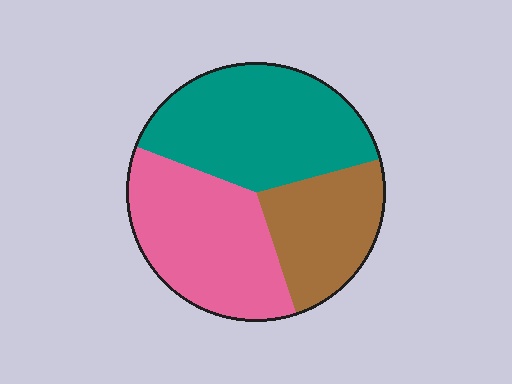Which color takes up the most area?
Teal, at roughly 40%.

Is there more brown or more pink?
Pink.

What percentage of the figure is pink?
Pink covers roughly 35% of the figure.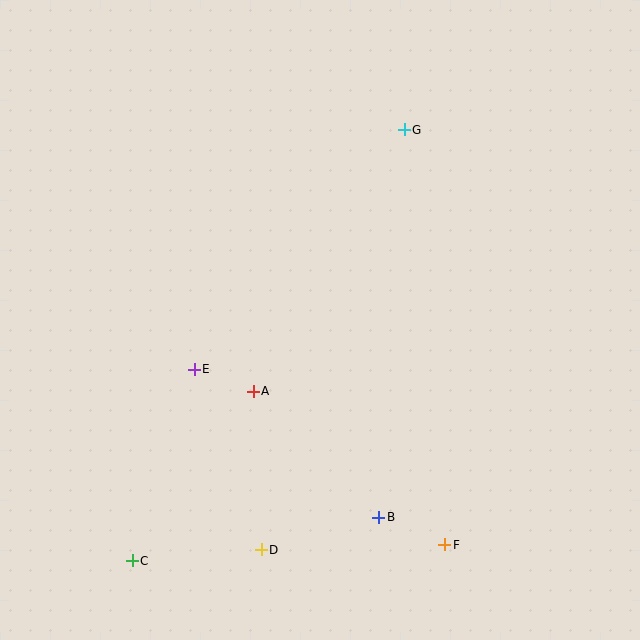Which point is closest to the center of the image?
Point A at (253, 391) is closest to the center.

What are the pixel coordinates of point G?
Point G is at (404, 130).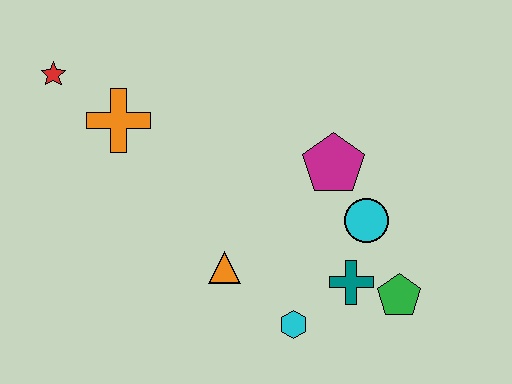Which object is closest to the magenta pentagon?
The cyan circle is closest to the magenta pentagon.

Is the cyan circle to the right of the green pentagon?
No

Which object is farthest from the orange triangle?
The red star is farthest from the orange triangle.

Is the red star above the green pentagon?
Yes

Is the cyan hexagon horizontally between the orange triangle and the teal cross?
Yes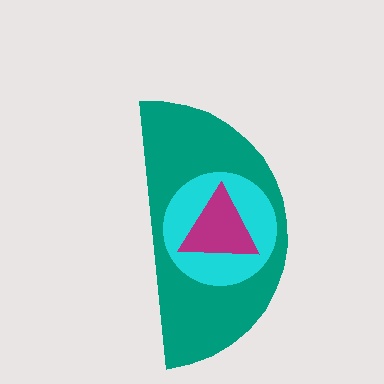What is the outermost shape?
The teal semicircle.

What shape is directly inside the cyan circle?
The magenta triangle.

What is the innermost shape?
The magenta triangle.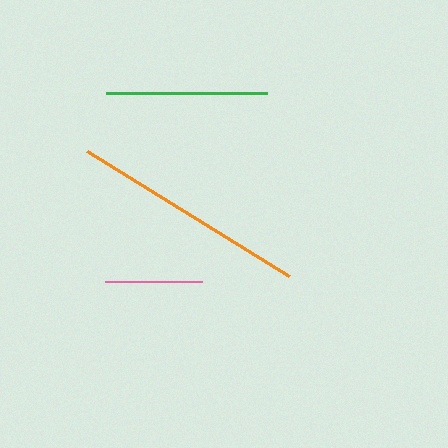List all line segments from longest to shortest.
From longest to shortest: orange, green, pink.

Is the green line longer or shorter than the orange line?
The orange line is longer than the green line.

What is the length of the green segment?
The green segment is approximately 161 pixels long.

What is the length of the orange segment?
The orange segment is approximately 238 pixels long.